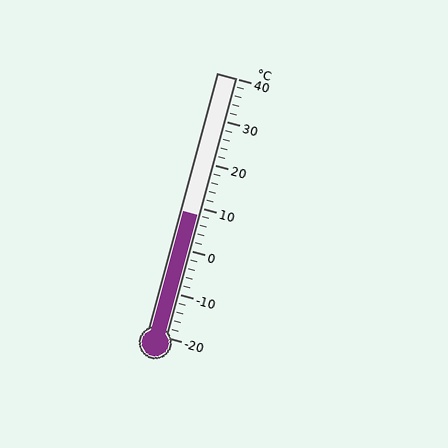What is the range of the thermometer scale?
The thermometer scale ranges from -20°C to 40°C.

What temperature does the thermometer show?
The thermometer shows approximately 8°C.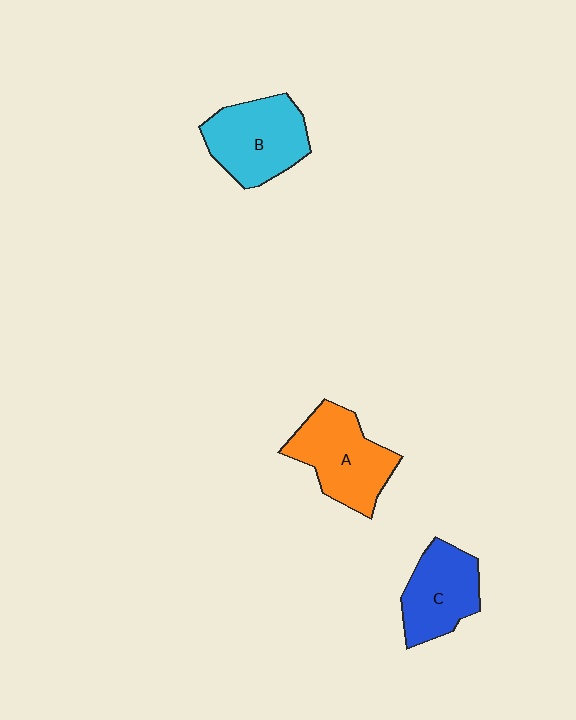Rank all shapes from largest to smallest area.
From largest to smallest: A (orange), B (cyan), C (blue).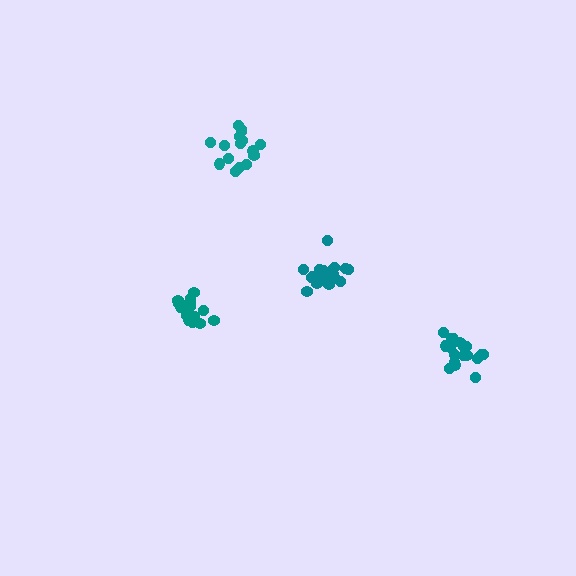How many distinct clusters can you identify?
There are 4 distinct clusters.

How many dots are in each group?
Group 1: 16 dots, Group 2: 21 dots, Group 3: 18 dots, Group 4: 17 dots (72 total).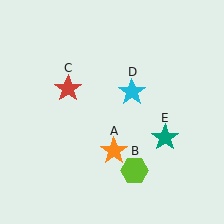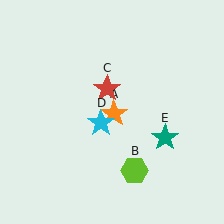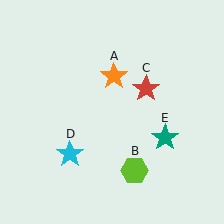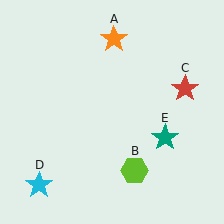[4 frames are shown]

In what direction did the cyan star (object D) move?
The cyan star (object D) moved down and to the left.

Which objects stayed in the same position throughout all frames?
Lime hexagon (object B) and teal star (object E) remained stationary.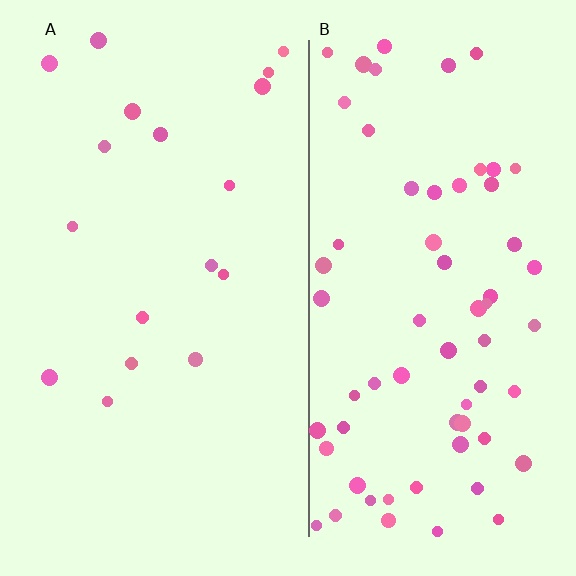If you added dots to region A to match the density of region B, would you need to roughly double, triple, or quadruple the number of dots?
Approximately quadruple.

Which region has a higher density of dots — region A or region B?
B (the right).